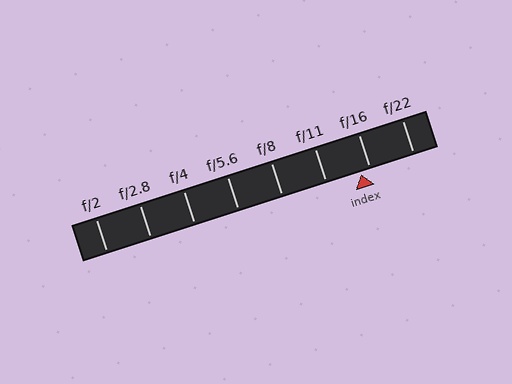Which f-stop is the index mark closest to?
The index mark is closest to f/16.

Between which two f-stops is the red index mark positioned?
The index mark is between f/11 and f/16.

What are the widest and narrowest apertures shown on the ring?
The widest aperture shown is f/2 and the narrowest is f/22.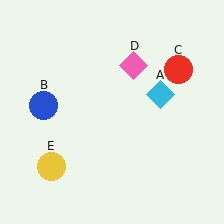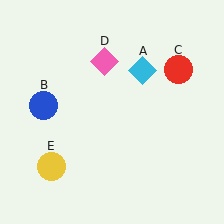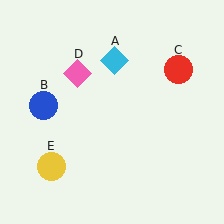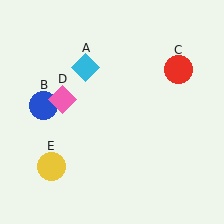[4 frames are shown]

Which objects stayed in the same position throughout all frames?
Blue circle (object B) and red circle (object C) and yellow circle (object E) remained stationary.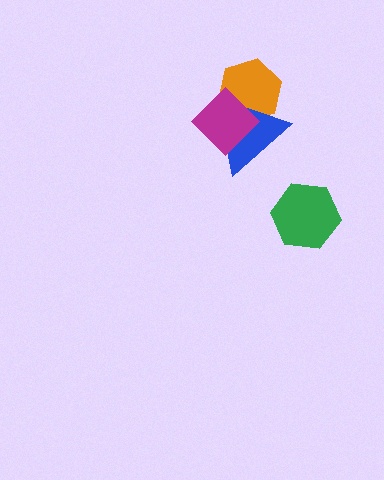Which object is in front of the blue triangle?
The magenta diamond is in front of the blue triangle.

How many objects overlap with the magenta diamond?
2 objects overlap with the magenta diamond.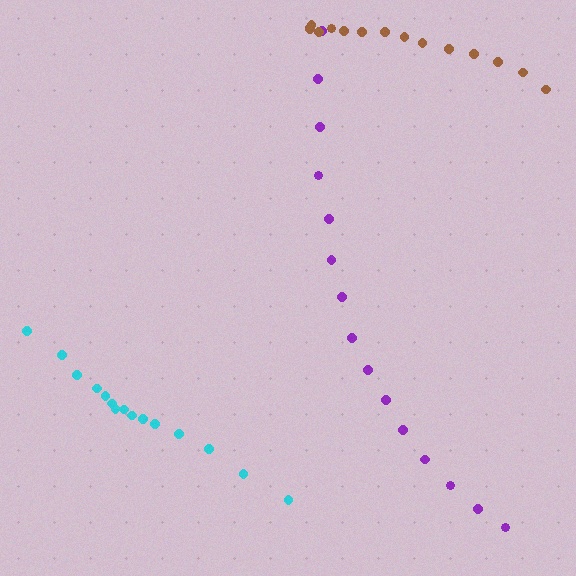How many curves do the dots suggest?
There are 3 distinct paths.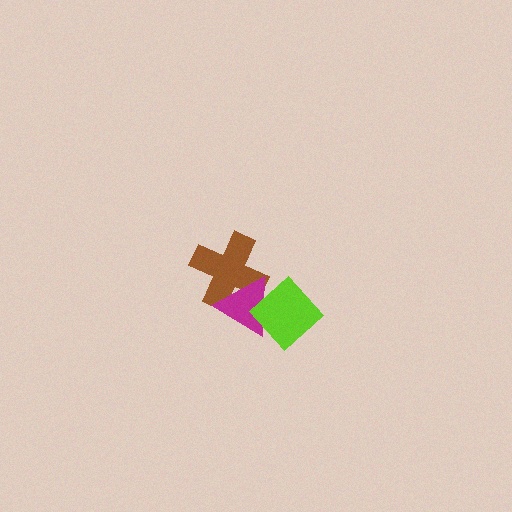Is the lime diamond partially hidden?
No, no other shape covers it.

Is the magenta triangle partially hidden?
Yes, it is partially covered by another shape.